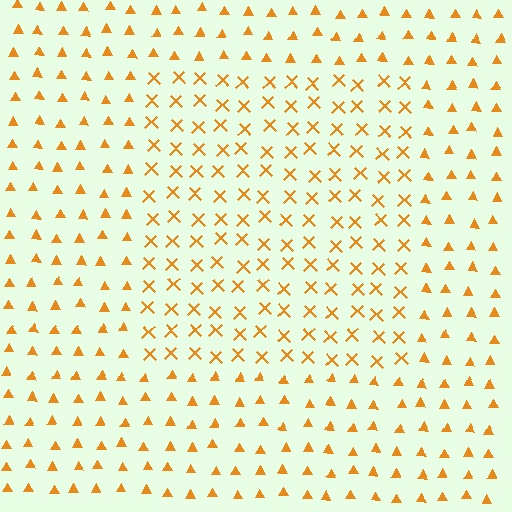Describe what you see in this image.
The image is filled with small orange elements arranged in a uniform grid. A rectangle-shaped region contains X marks, while the surrounding area contains triangles. The boundary is defined purely by the change in element shape.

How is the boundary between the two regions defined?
The boundary is defined by a change in element shape: X marks inside vs. triangles outside. All elements share the same color and spacing.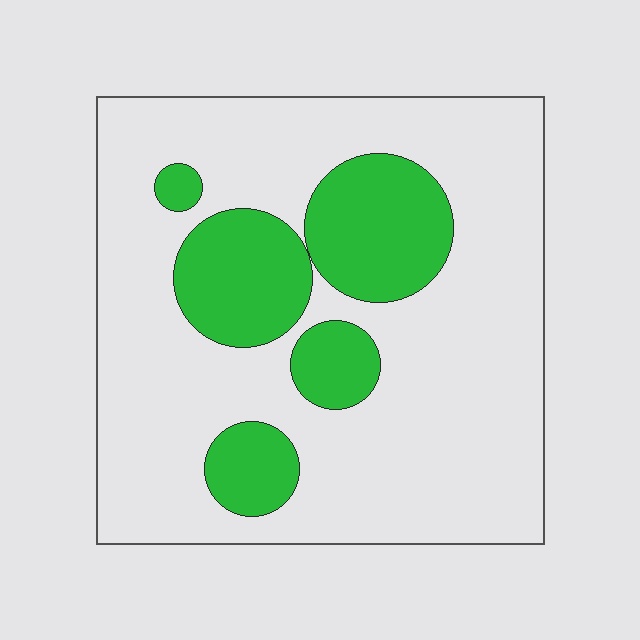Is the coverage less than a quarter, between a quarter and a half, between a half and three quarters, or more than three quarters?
Less than a quarter.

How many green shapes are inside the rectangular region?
5.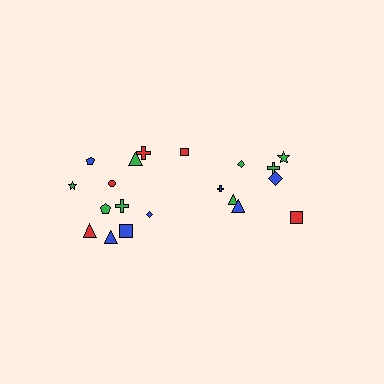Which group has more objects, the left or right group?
The left group.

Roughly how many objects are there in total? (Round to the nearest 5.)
Roughly 20 objects in total.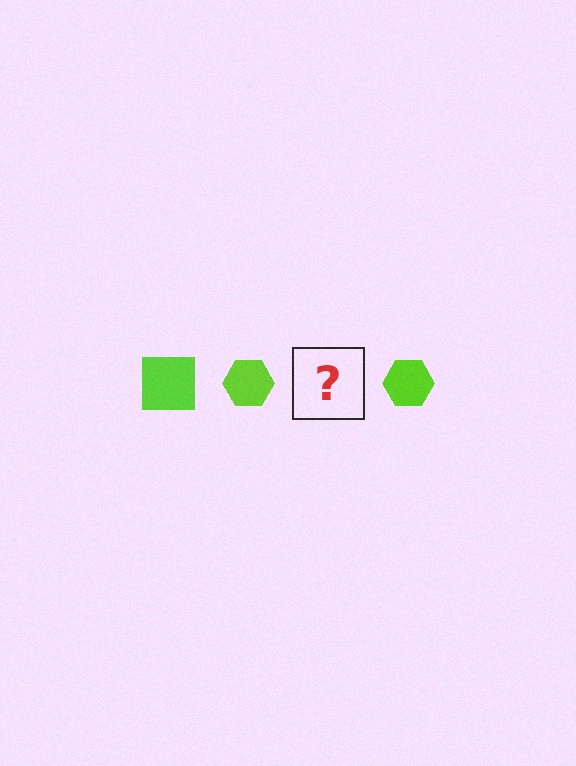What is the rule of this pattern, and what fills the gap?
The rule is that the pattern cycles through square, hexagon shapes in lime. The gap should be filled with a lime square.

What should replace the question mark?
The question mark should be replaced with a lime square.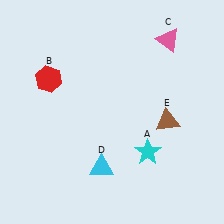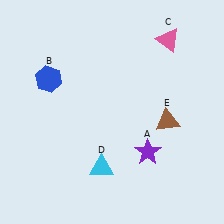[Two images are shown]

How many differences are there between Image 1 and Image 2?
There are 2 differences between the two images.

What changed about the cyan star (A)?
In Image 1, A is cyan. In Image 2, it changed to purple.